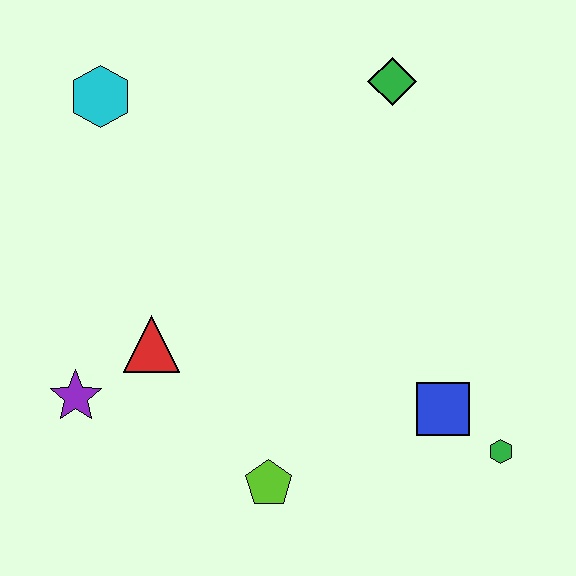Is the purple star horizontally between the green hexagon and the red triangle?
No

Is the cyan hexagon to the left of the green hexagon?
Yes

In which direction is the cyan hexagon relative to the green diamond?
The cyan hexagon is to the left of the green diamond.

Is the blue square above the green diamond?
No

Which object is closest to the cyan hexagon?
The red triangle is closest to the cyan hexagon.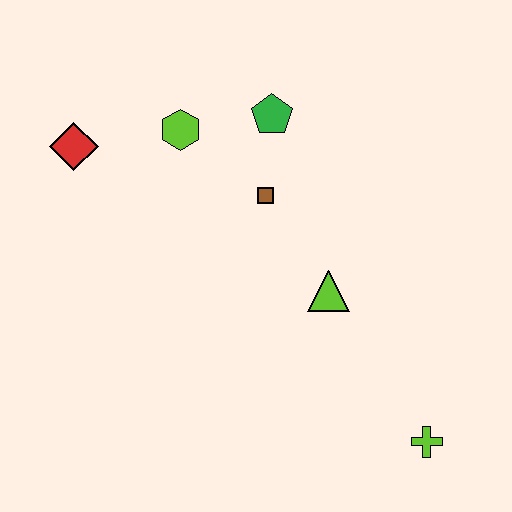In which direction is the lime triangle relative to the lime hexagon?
The lime triangle is below the lime hexagon.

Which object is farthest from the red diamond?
The lime cross is farthest from the red diamond.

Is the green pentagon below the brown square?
No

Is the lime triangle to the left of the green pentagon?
No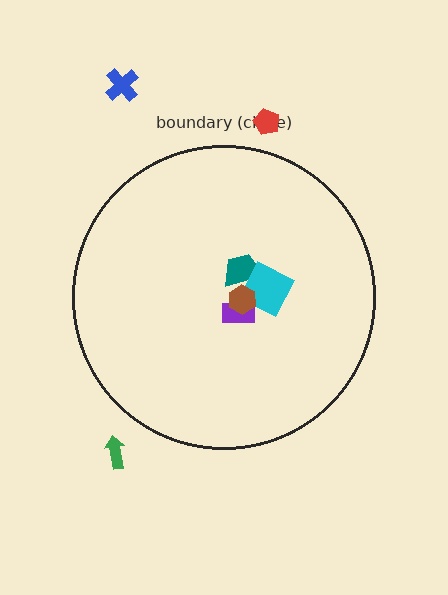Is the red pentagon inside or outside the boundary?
Outside.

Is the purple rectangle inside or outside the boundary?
Inside.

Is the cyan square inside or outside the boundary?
Inside.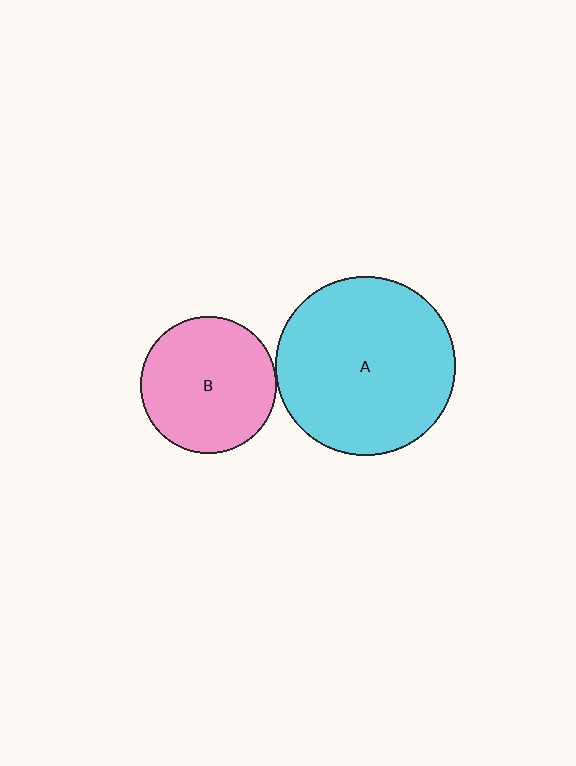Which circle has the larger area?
Circle A (cyan).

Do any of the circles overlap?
No, none of the circles overlap.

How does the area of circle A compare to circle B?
Approximately 1.7 times.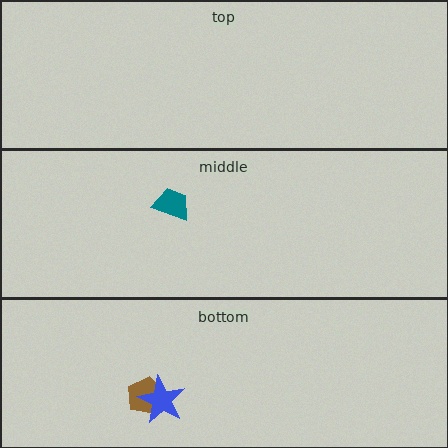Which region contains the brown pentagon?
The bottom region.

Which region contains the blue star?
The bottom region.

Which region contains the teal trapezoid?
The middle region.